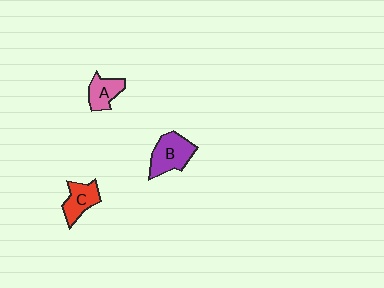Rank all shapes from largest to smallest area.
From largest to smallest: B (purple), C (red), A (pink).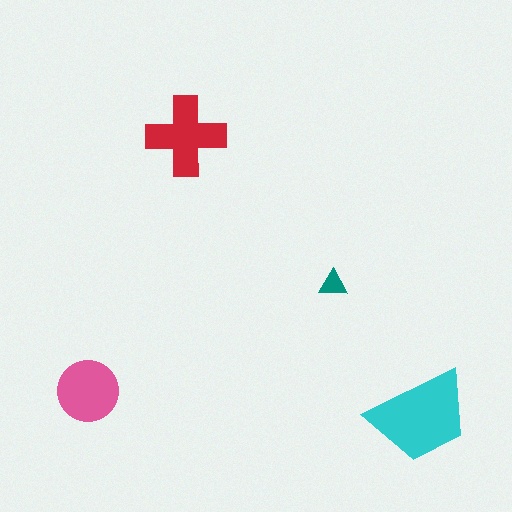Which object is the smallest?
The teal triangle.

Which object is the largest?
The cyan trapezoid.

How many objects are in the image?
There are 4 objects in the image.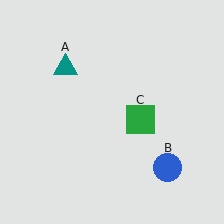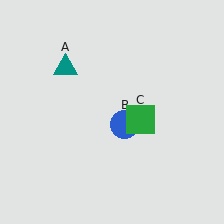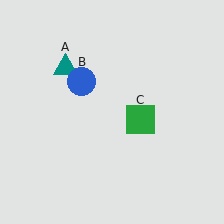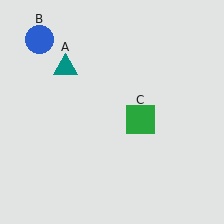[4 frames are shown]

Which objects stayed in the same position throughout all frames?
Teal triangle (object A) and green square (object C) remained stationary.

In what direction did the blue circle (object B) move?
The blue circle (object B) moved up and to the left.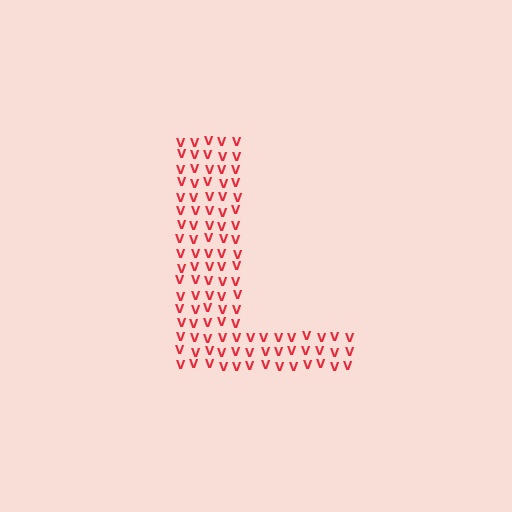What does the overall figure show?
The overall figure shows the letter L.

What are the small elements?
The small elements are letter V's.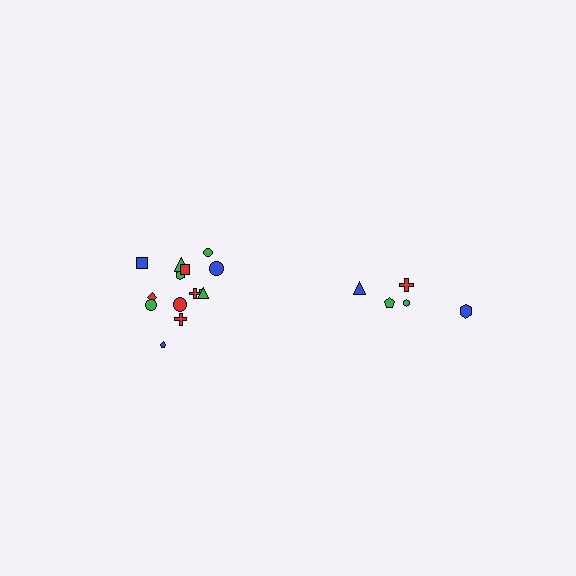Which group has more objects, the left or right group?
The left group.